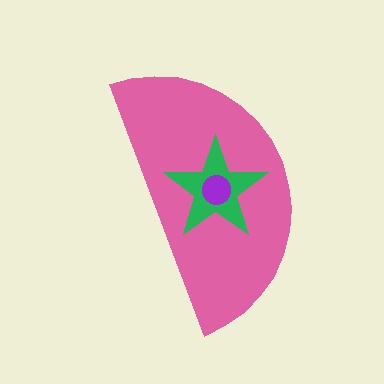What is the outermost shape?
The pink semicircle.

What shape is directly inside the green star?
The purple circle.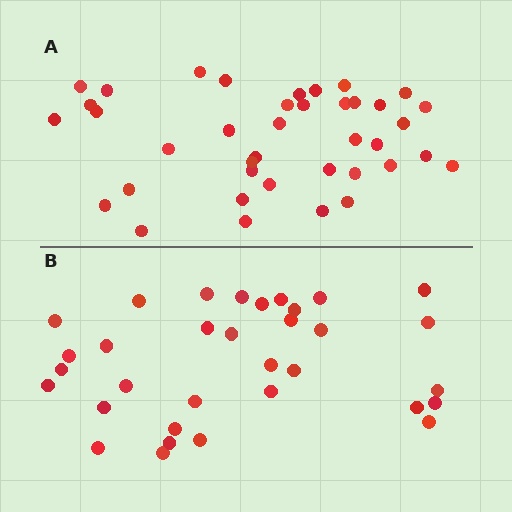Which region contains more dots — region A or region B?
Region A (the top region) has more dots.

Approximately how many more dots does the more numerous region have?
Region A has about 6 more dots than region B.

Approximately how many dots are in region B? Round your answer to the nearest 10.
About 30 dots. (The exact count is 33, which rounds to 30.)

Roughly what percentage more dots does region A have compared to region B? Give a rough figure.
About 20% more.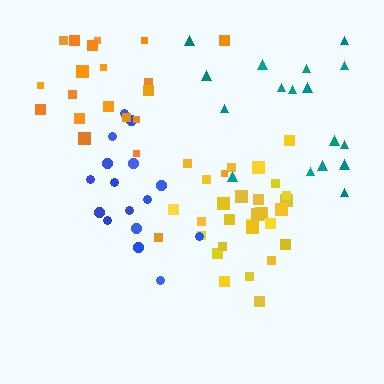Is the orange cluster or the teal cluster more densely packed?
Teal.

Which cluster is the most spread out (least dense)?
Orange.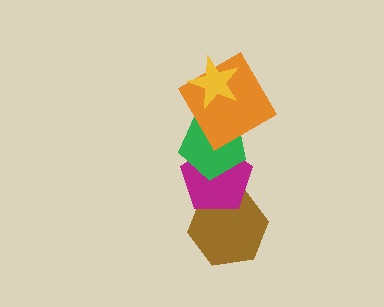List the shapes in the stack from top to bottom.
From top to bottom: the yellow star, the orange diamond, the green pentagon, the magenta pentagon, the brown hexagon.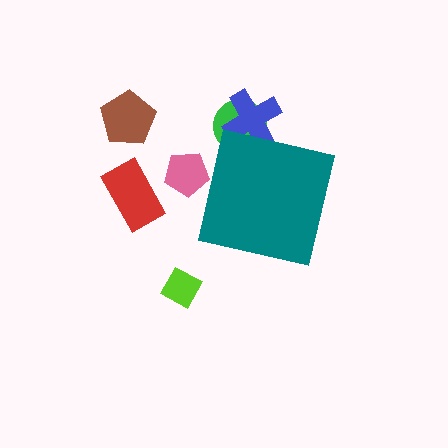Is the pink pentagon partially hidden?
Yes, the pink pentagon is partially hidden behind the teal square.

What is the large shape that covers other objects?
A teal square.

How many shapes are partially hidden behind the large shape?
3 shapes are partially hidden.